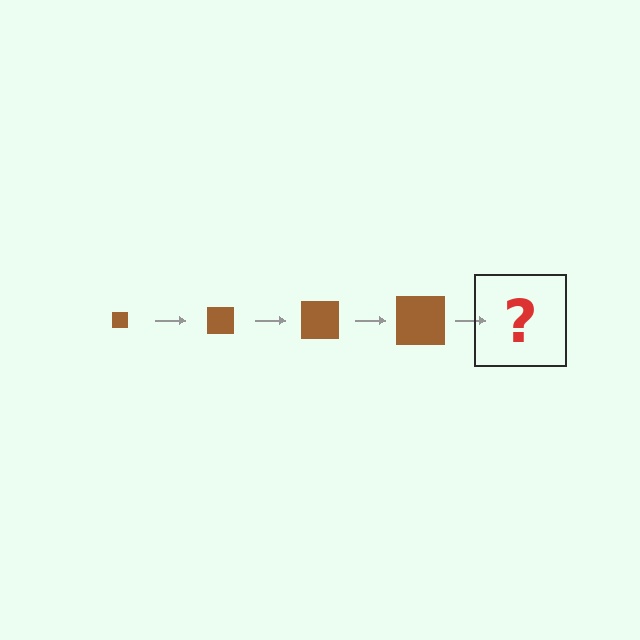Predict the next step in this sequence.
The next step is a brown square, larger than the previous one.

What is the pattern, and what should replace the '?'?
The pattern is that the square gets progressively larger each step. The '?' should be a brown square, larger than the previous one.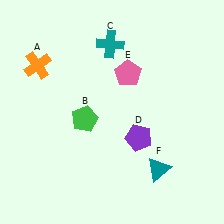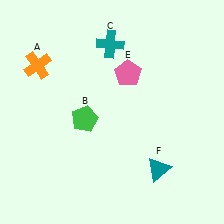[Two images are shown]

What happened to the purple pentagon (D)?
The purple pentagon (D) was removed in Image 2. It was in the bottom-right area of Image 1.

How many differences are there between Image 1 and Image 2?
There is 1 difference between the two images.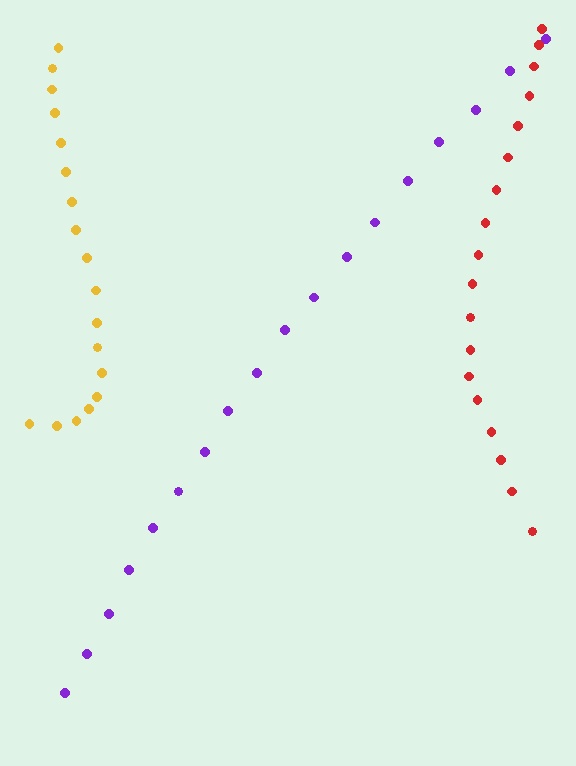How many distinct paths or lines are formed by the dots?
There are 3 distinct paths.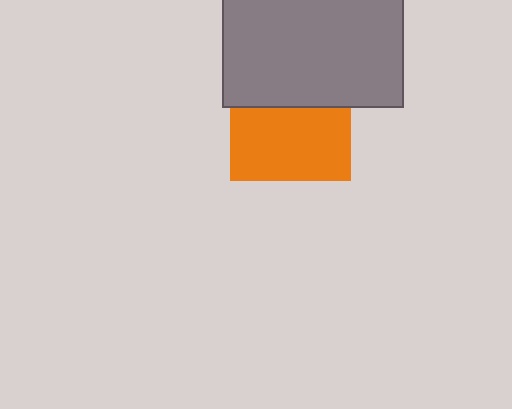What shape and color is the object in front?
The object in front is a gray rectangle.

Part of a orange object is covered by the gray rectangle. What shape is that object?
It is a square.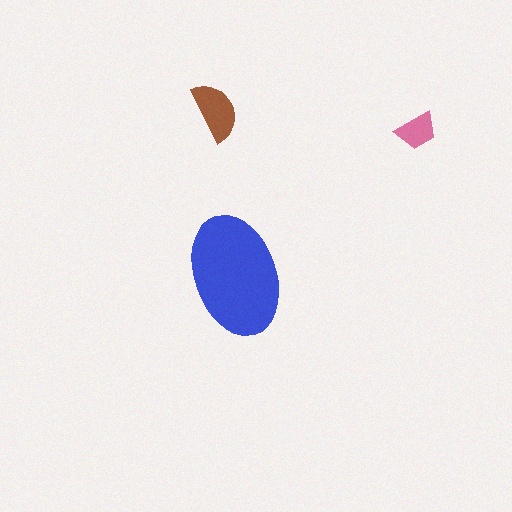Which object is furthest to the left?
The brown semicircle is leftmost.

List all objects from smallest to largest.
The pink trapezoid, the brown semicircle, the blue ellipse.